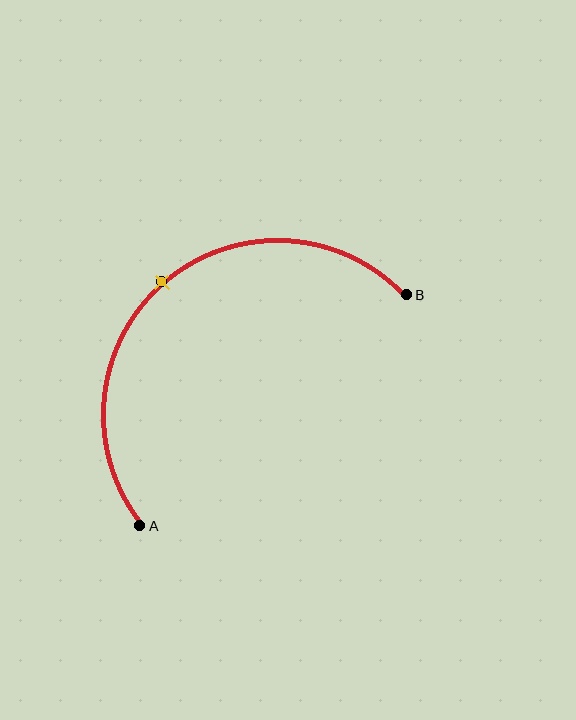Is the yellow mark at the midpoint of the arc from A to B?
Yes. The yellow mark lies on the arc at equal arc-length from both A and B — it is the arc midpoint.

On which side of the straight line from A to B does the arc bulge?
The arc bulges above and to the left of the straight line connecting A and B.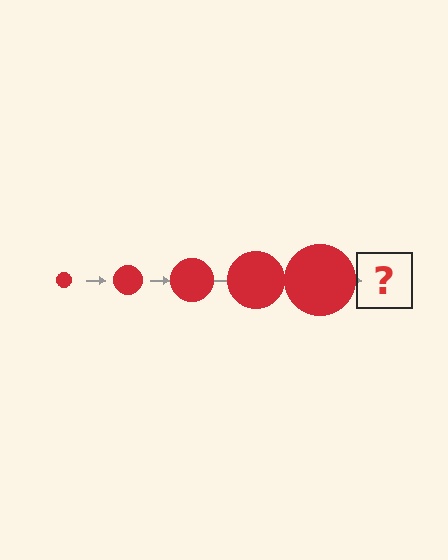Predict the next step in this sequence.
The next step is a red circle, larger than the previous one.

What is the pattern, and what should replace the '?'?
The pattern is that the circle gets progressively larger each step. The '?' should be a red circle, larger than the previous one.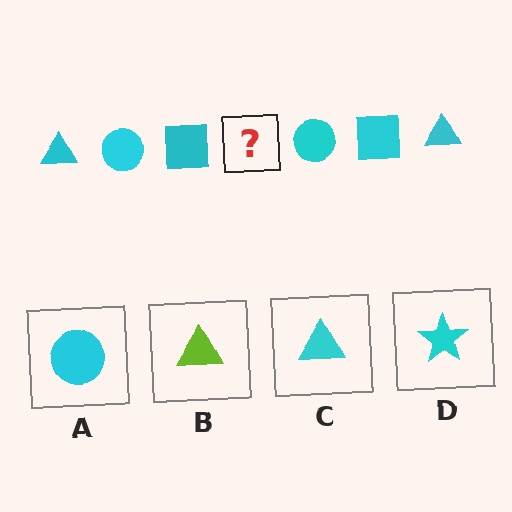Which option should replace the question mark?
Option C.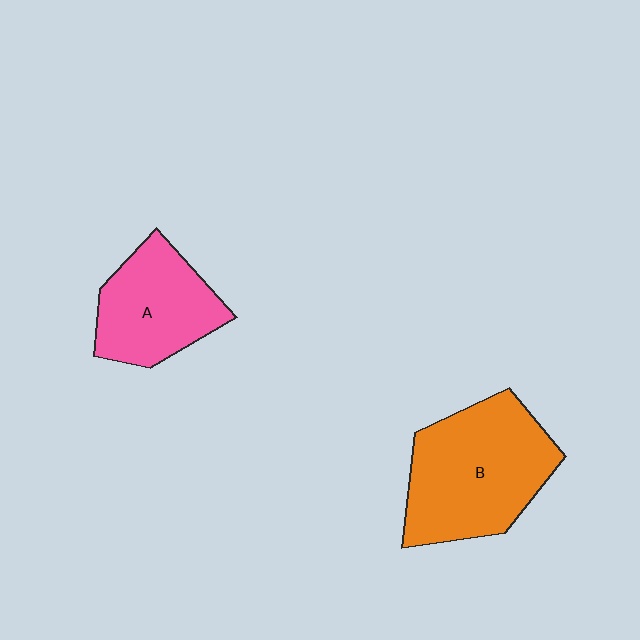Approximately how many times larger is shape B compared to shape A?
Approximately 1.4 times.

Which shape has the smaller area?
Shape A (pink).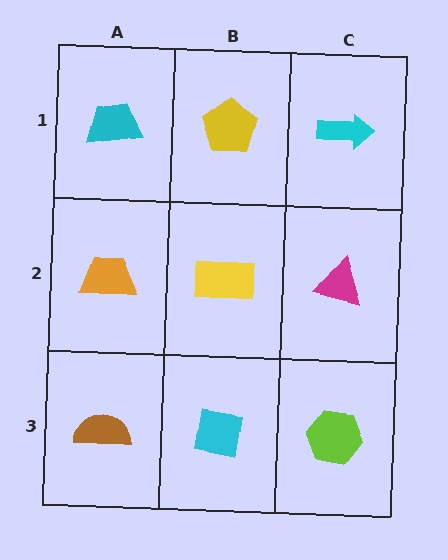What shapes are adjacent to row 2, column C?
A cyan arrow (row 1, column C), a lime hexagon (row 3, column C), a yellow rectangle (row 2, column B).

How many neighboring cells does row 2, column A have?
3.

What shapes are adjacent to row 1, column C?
A magenta triangle (row 2, column C), a yellow pentagon (row 1, column B).